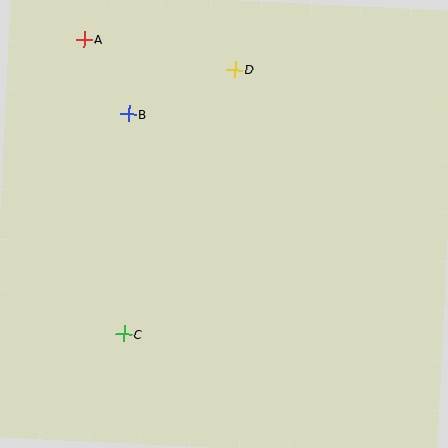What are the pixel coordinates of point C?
Point C is at (124, 334).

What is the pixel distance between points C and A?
The distance between C and A is 297 pixels.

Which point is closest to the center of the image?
Point B at (129, 114) is closest to the center.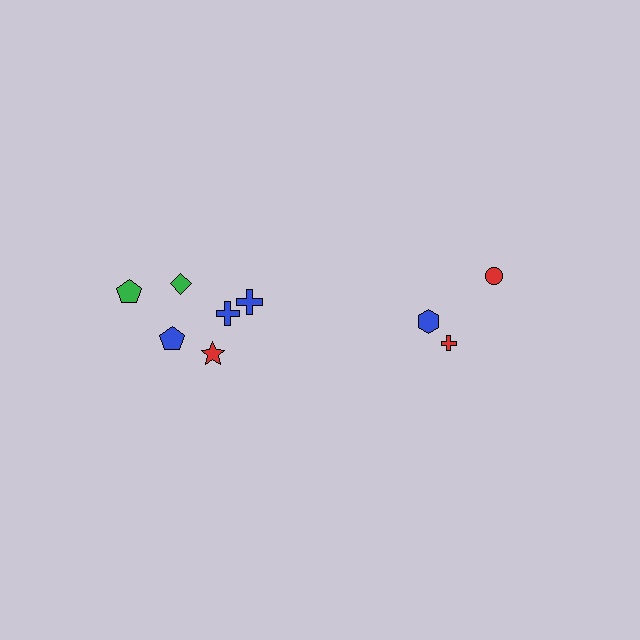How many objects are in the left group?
There are 6 objects.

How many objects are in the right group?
There are 3 objects.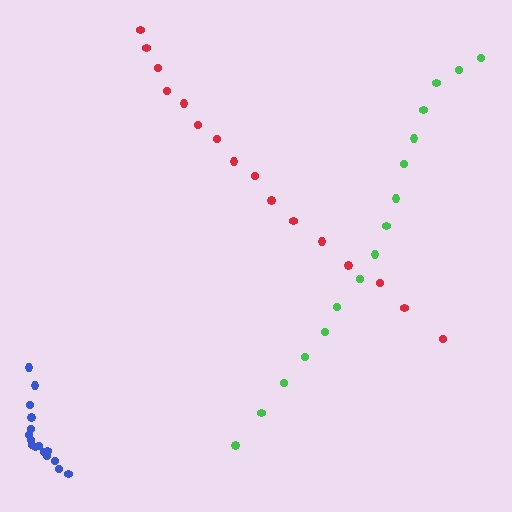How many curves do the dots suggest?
There are 3 distinct paths.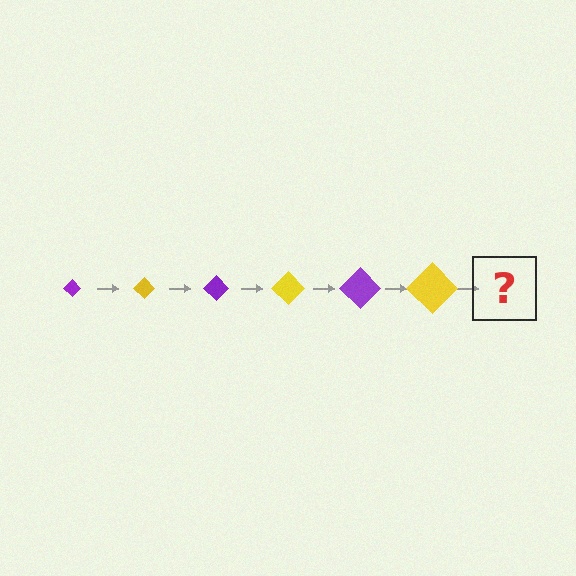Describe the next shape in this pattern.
It should be a purple diamond, larger than the previous one.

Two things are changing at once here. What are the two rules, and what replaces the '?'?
The two rules are that the diamond grows larger each step and the color cycles through purple and yellow. The '?' should be a purple diamond, larger than the previous one.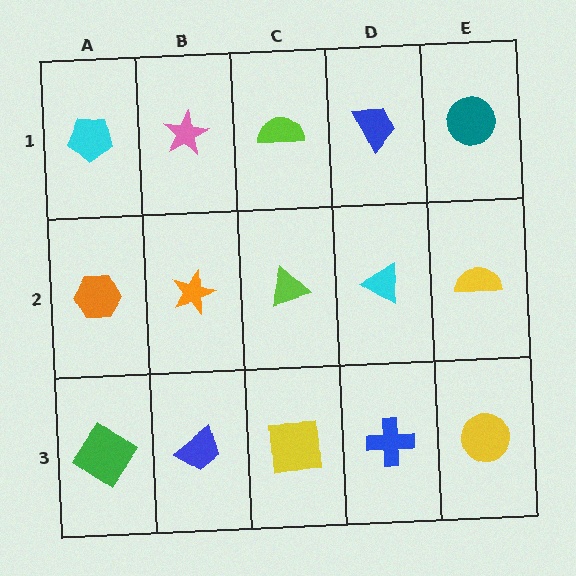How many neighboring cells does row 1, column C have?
3.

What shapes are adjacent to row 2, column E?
A teal circle (row 1, column E), a yellow circle (row 3, column E), a cyan triangle (row 2, column D).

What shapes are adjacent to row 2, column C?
A lime semicircle (row 1, column C), a yellow square (row 3, column C), an orange star (row 2, column B), a cyan triangle (row 2, column D).